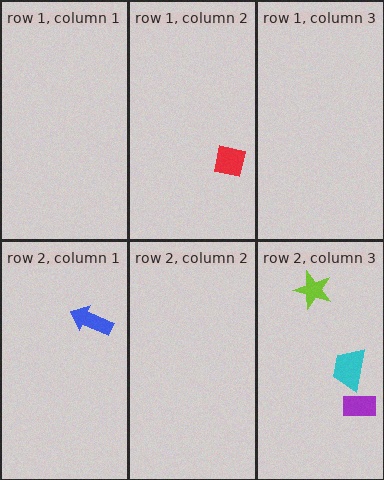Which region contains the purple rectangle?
The row 2, column 3 region.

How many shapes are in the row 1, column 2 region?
1.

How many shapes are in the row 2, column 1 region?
1.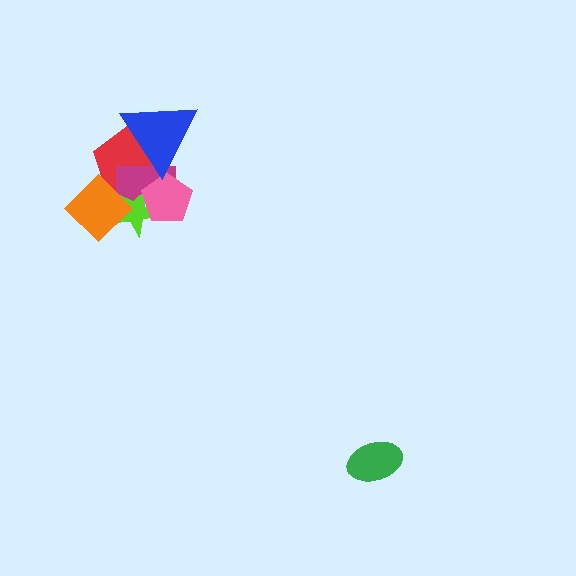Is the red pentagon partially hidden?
Yes, it is partially covered by another shape.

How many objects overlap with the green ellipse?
0 objects overlap with the green ellipse.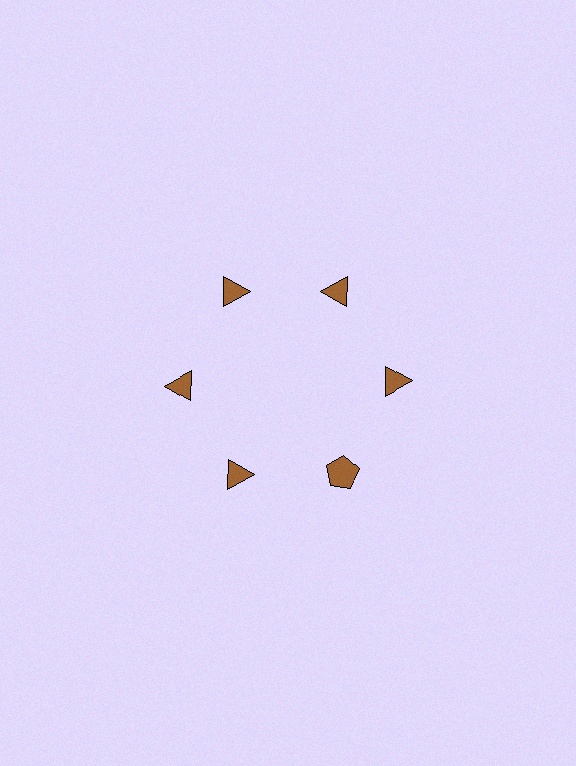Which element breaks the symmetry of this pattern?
The brown pentagon at roughly the 5 o'clock position breaks the symmetry. All other shapes are brown triangles.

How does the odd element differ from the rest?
It has a different shape: pentagon instead of triangle.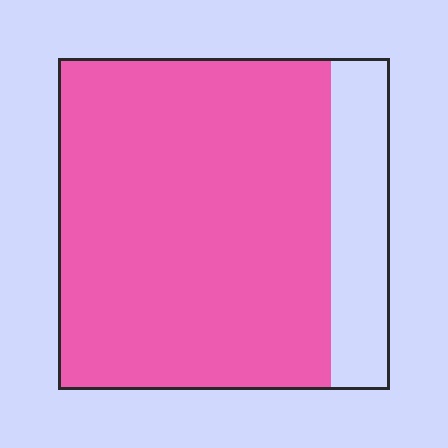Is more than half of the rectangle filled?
Yes.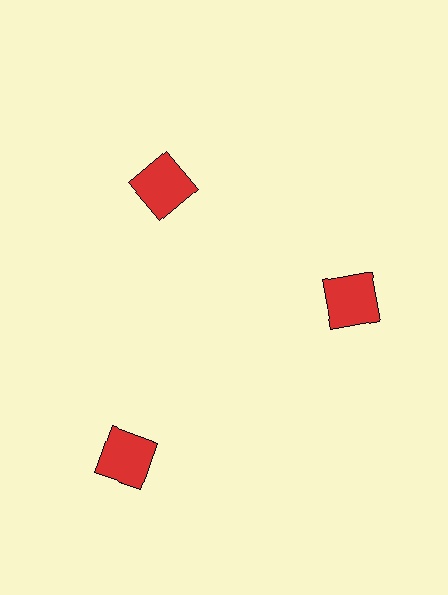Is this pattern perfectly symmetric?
No. The 3 red squares are arranged in a ring, but one element near the 7 o'clock position is pushed outward from the center, breaking the 3-fold rotational symmetry.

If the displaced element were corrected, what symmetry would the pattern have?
It would have 3-fold rotational symmetry — the pattern would map onto itself every 120 degrees.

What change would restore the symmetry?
The symmetry would be restored by moving it inward, back onto the ring so that all 3 squares sit at equal angles and equal distance from the center.